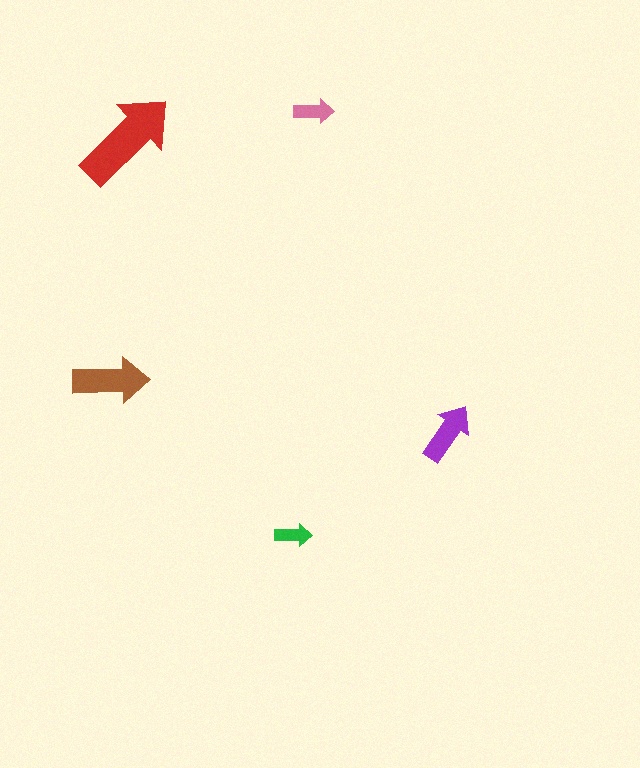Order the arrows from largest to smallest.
the red one, the brown one, the purple one, the pink one, the green one.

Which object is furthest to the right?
The purple arrow is rightmost.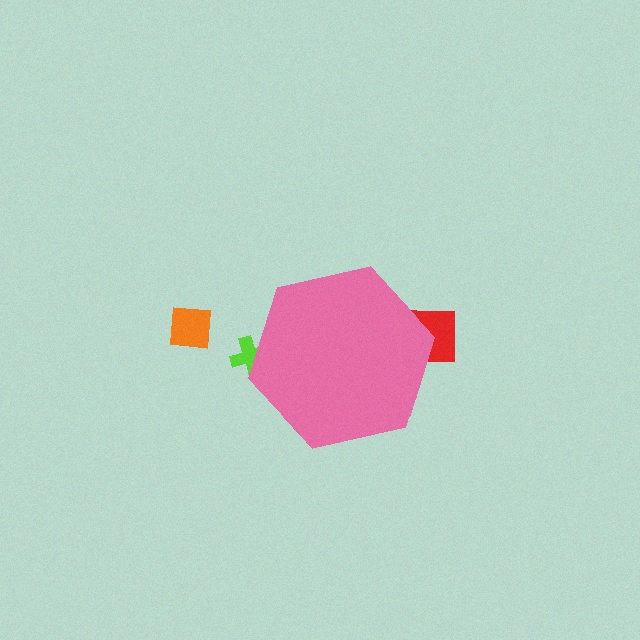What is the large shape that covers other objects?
A pink hexagon.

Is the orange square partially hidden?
No, the orange square is fully visible.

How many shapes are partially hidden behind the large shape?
2 shapes are partially hidden.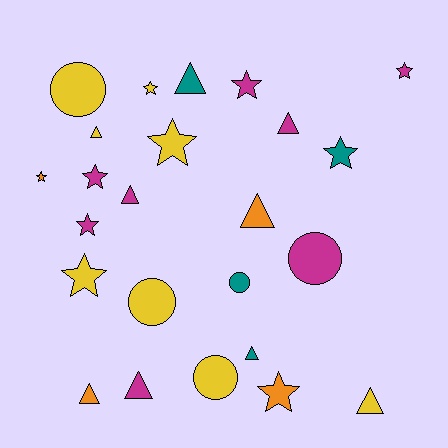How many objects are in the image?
There are 24 objects.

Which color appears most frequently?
Magenta, with 8 objects.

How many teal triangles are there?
There are 2 teal triangles.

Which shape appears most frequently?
Star, with 10 objects.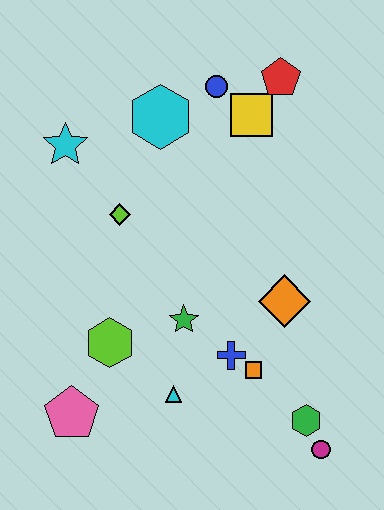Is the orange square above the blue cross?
No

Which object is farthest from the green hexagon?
The cyan star is farthest from the green hexagon.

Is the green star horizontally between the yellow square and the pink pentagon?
Yes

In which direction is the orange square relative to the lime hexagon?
The orange square is to the right of the lime hexagon.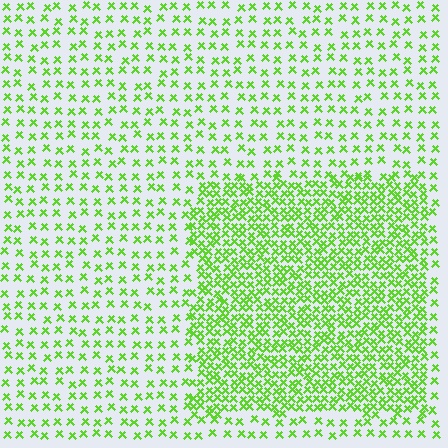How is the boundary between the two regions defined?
The boundary is defined by a change in element density (approximately 2.5x ratio). All elements are the same color, size, and shape.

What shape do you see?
I see a rectangle.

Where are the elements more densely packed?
The elements are more densely packed inside the rectangle boundary.